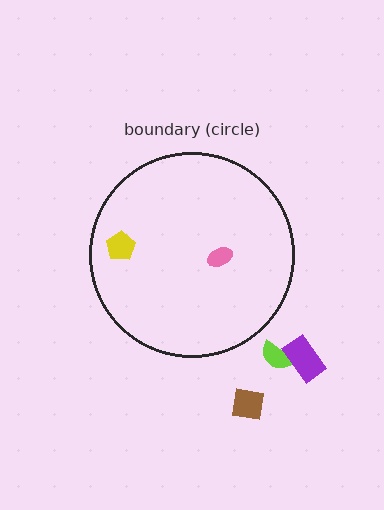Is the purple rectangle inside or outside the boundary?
Outside.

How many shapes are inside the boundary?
2 inside, 3 outside.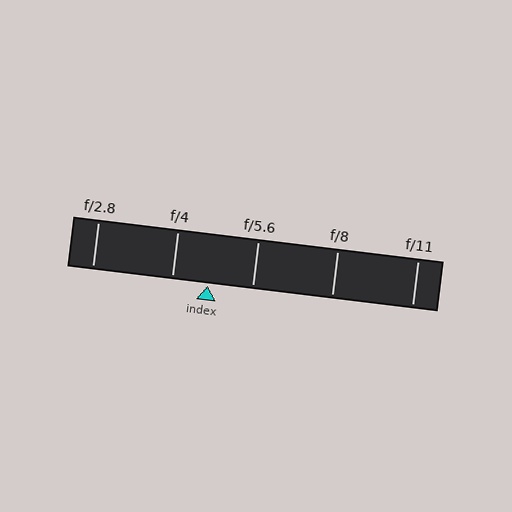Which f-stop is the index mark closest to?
The index mark is closest to f/4.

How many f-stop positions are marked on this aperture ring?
There are 5 f-stop positions marked.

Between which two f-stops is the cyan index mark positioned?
The index mark is between f/4 and f/5.6.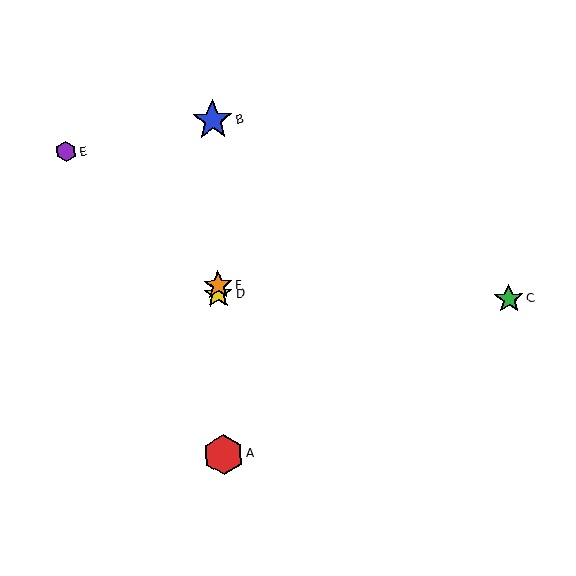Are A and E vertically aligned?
No, A is at x≈223 and E is at x≈66.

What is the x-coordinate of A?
Object A is at x≈223.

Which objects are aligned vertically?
Objects A, B, D, F are aligned vertically.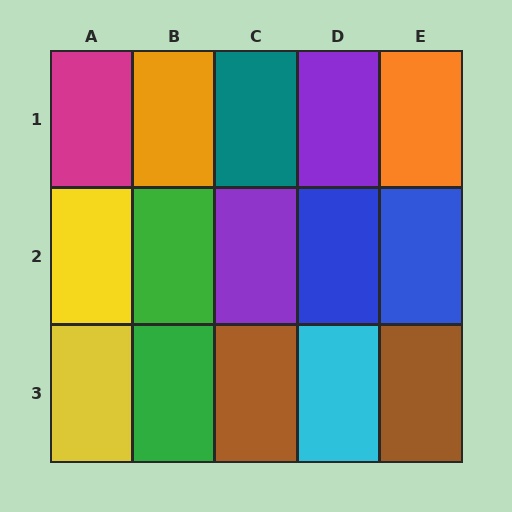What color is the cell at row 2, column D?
Blue.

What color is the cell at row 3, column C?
Brown.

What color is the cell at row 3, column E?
Brown.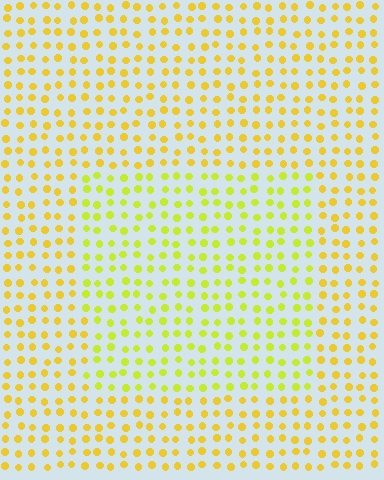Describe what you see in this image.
The image is filled with small yellow elements in a uniform arrangement. A rectangle-shaped region is visible where the elements are tinted to a slightly different hue, forming a subtle color boundary.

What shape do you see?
I see a rectangle.